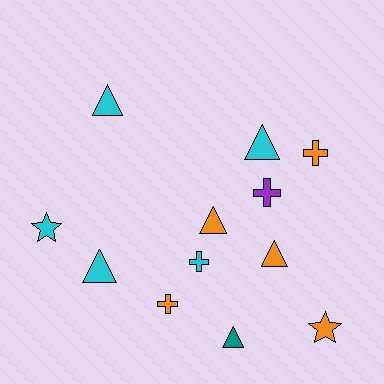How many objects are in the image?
There are 12 objects.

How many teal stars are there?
There are no teal stars.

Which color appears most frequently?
Cyan, with 5 objects.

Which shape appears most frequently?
Triangle, with 6 objects.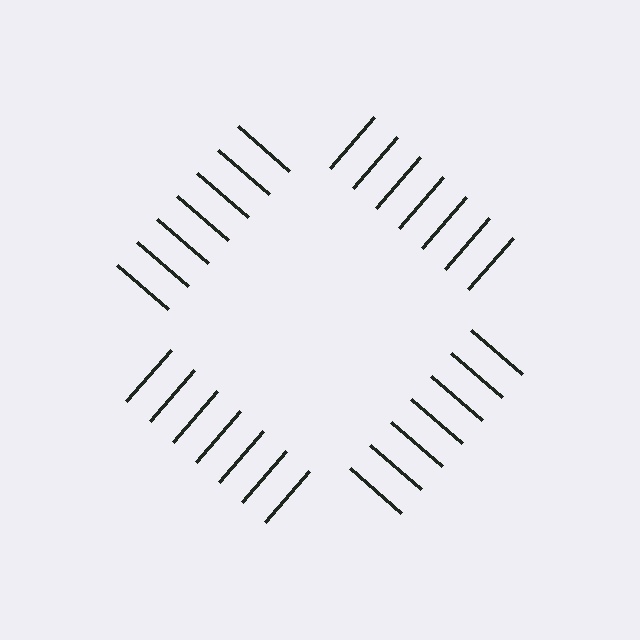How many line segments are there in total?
28 — 7 along each of the 4 edges.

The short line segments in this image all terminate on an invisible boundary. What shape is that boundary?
An illusory square — the line segments terminate on its edges but no continuous stroke is drawn.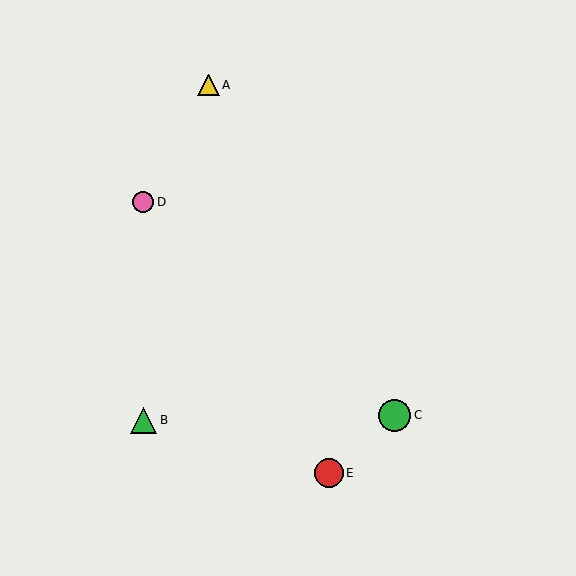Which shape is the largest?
The green circle (labeled C) is the largest.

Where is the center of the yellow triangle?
The center of the yellow triangle is at (209, 85).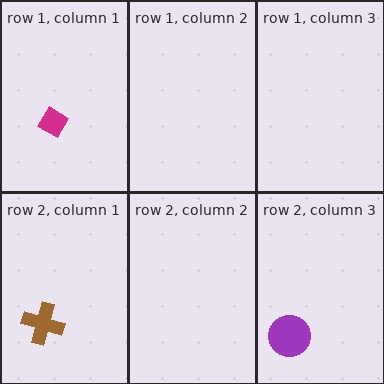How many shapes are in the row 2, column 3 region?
1.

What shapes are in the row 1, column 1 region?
The magenta diamond.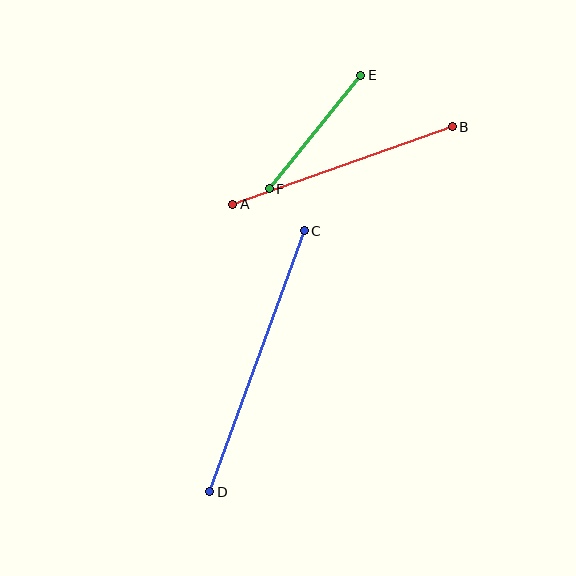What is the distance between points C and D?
The distance is approximately 277 pixels.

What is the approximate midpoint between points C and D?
The midpoint is at approximately (257, 361) pixels.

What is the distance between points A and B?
The distance is approximately 233 pixels.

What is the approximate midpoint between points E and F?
The midpoint is at approximately (315, 132) pixels.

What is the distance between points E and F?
The distance is approximately 146 pixels.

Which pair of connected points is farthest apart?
Points C and D are farthest apart.